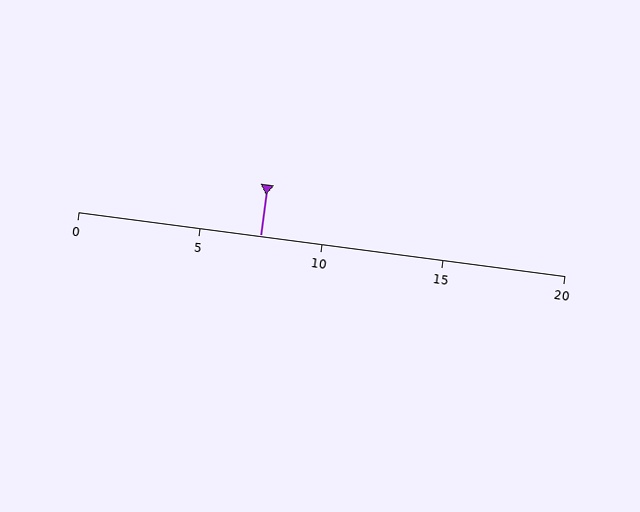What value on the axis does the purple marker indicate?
The marker indicates approximately 7.5.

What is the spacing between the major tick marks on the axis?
The major ticks are spaced 5 apart.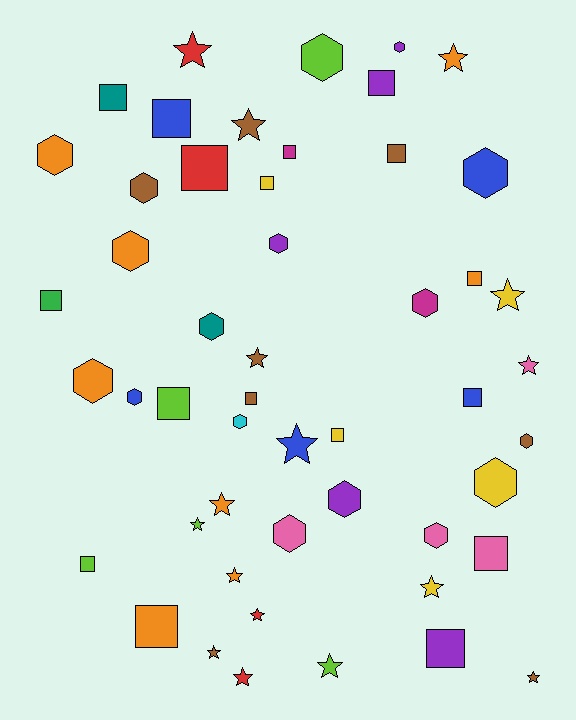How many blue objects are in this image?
There are 5 blue objects.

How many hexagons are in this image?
There are 17 hexagons.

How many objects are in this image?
There are 50 objects.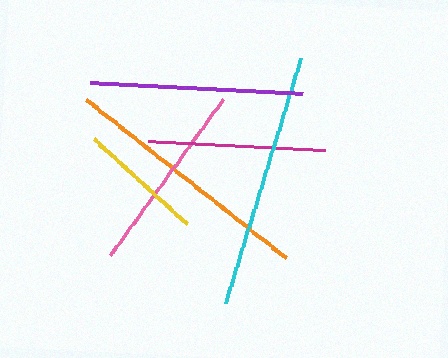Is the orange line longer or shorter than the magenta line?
The orange line is longer than the magenta line.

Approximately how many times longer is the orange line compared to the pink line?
The orange line is approximately 1.3 times the length of the pink line.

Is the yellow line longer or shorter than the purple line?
The purple line is longer than the yellow line.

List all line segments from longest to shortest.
From longest to shortest: cyan, orange, purple, pink, magenta, yellow.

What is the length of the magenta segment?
The magenta segment is approximately 177 pixels long.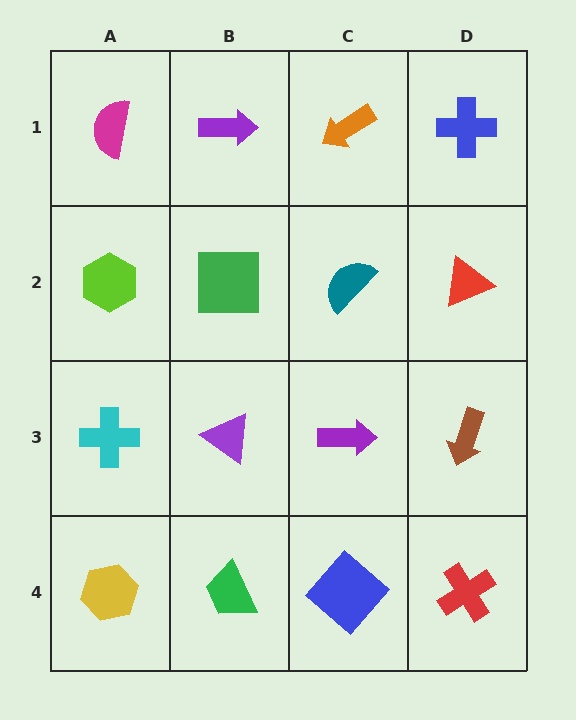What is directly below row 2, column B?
A purple triangle.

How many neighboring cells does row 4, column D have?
2.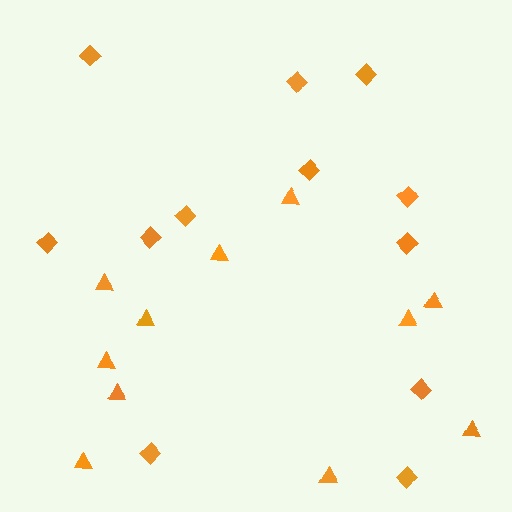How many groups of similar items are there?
There are 2 groups: one group of diamonds (12) and one group of triangles (11).